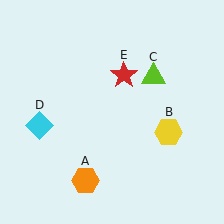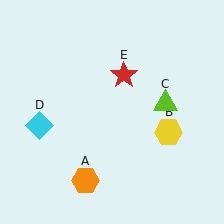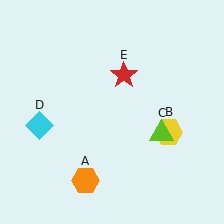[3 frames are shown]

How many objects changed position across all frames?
1 object changed position: lime triangle (object C).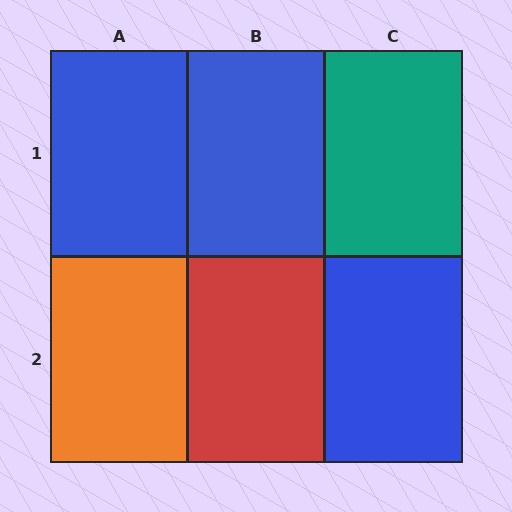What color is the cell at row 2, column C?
Blue.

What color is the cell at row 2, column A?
Orange.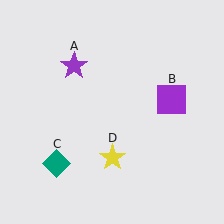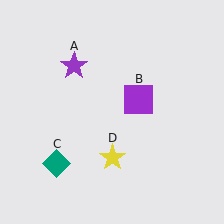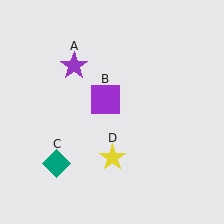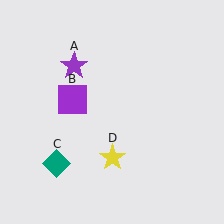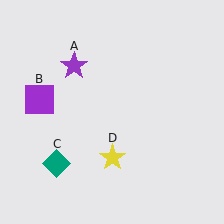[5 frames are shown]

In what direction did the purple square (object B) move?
The purple square (object B) moved left.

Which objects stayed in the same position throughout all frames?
Purple star (object A) and teal diamond (object C) and yellow star (object D) remained stationary.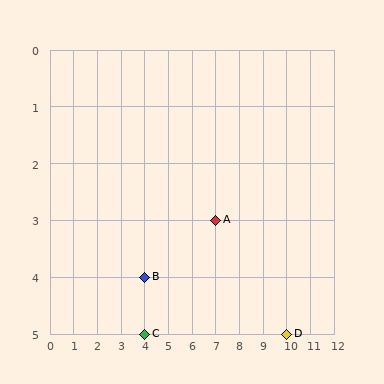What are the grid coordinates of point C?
Point C is at grid coordinates (4, 5).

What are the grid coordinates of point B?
Point B is at grid coordinates (4, 4).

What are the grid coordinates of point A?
Point A is at grid coordinates (7, 3).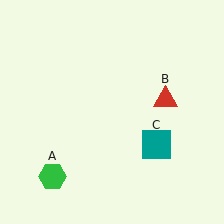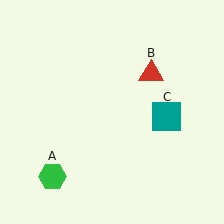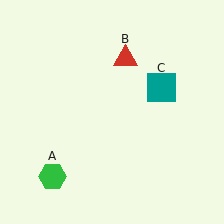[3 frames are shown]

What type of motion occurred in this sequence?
The red triangle (object B), teal square (object C) rotated counterclockwise around the center of the scene.